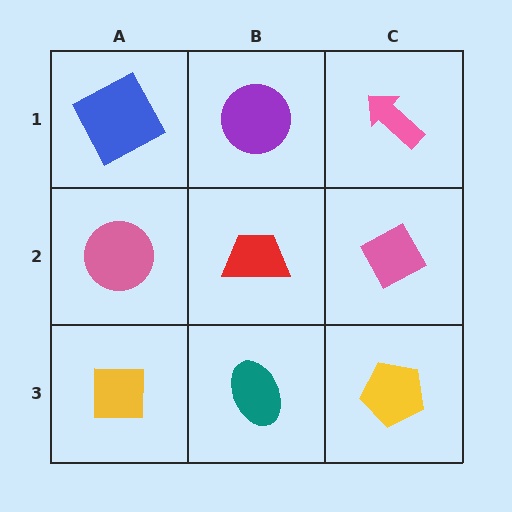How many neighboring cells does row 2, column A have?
3.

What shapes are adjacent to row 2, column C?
A pink arrow (row 1, column C), a yellow pentagon (row 3, column C), a red trapezoid (row 2, column B).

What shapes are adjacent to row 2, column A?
A blue square (row 1, column A), a yellow square (row 3, column A), a red trapezoid (row 2, column B).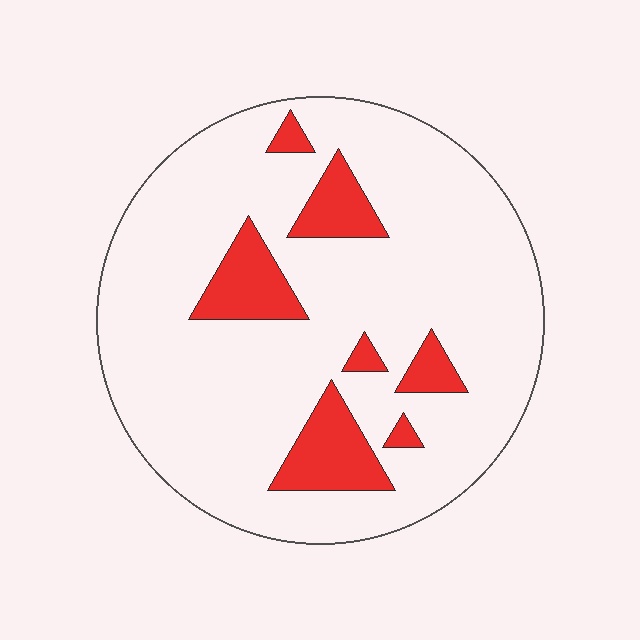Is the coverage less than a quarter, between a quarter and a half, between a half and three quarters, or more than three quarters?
Less than a quarter.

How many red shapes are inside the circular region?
7.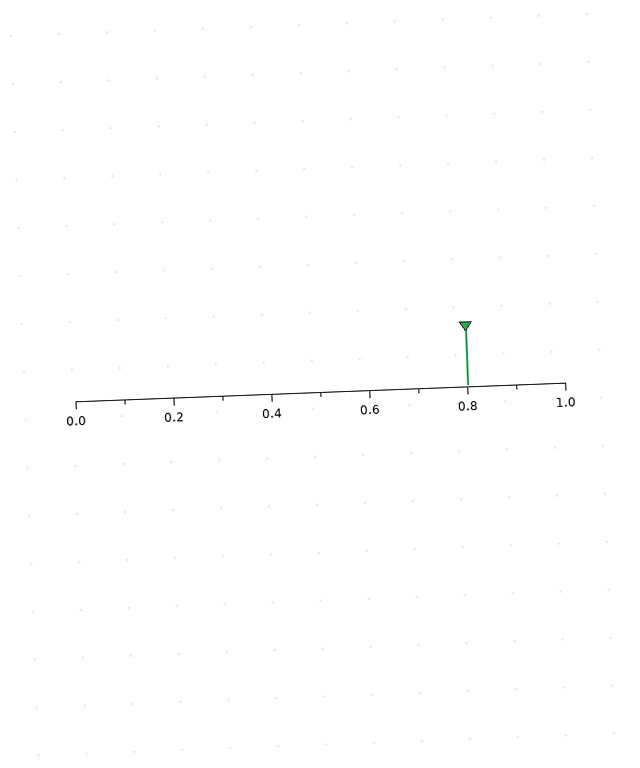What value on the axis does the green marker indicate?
The marker indicates approximately 0.8.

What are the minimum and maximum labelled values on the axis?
The axis runs from 0.0 to 1.0.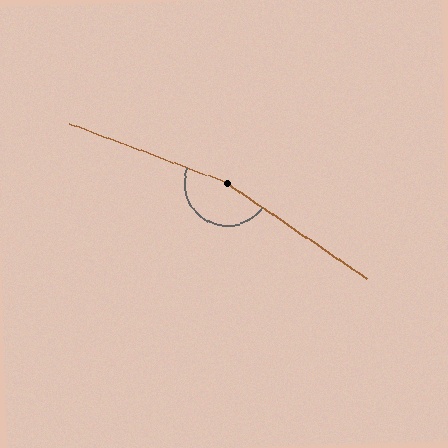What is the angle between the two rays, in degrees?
Approximately 167 degrees.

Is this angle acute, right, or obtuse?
It is obtuse.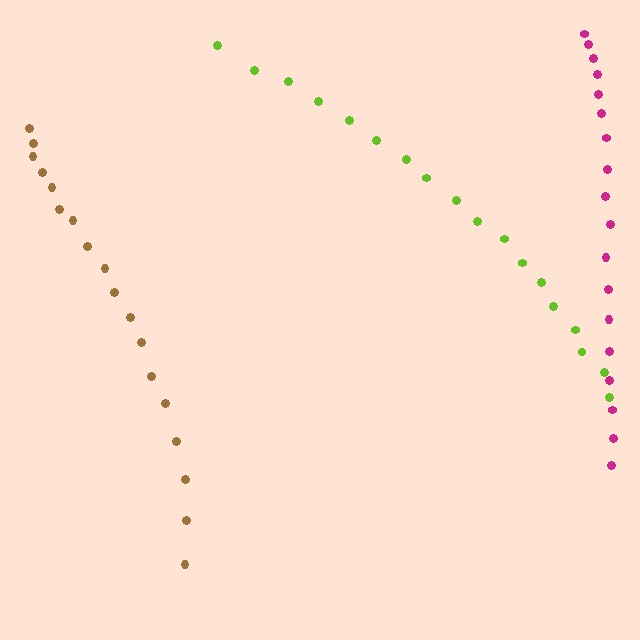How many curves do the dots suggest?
There are 3 distinct paths.